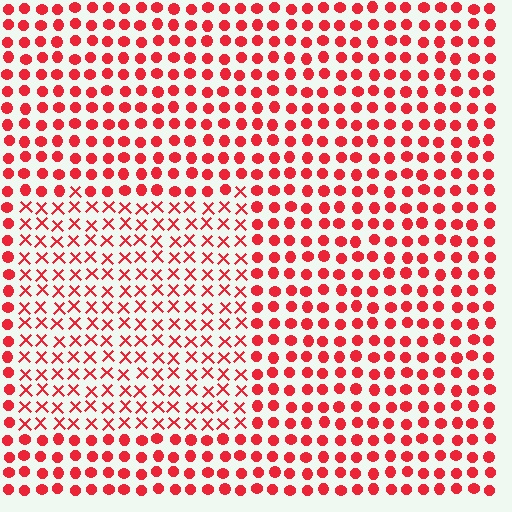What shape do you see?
I see a rectangle.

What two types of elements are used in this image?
The image uses X marks inside the rectangle region and circles outside it.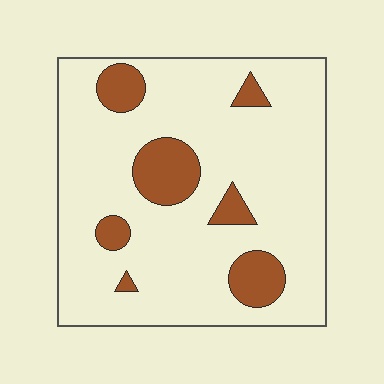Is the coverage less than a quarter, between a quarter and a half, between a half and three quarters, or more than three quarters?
Less than a quarter.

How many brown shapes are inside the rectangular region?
7.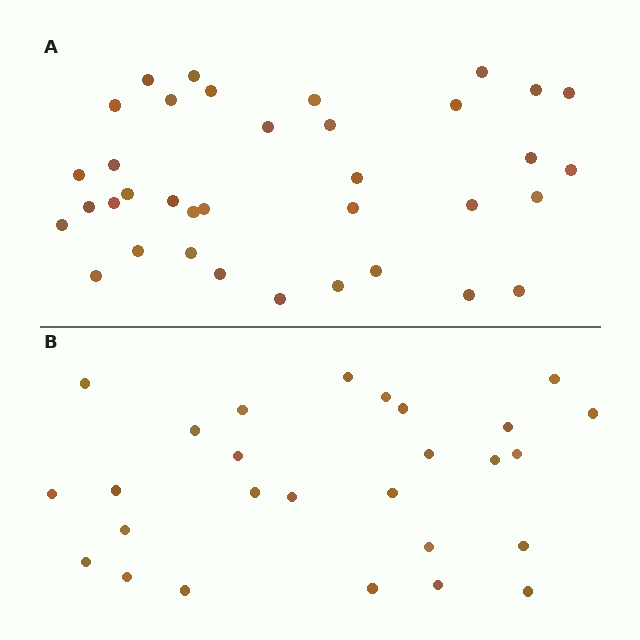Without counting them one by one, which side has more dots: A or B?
Region A (the top region) has more dots.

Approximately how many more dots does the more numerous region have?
Region A has roughly 8 or so more dots than region B.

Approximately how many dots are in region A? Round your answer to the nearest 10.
About 40 dots. (The exact count is 36, which rounds to 40.)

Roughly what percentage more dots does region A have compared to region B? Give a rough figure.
About 35% more.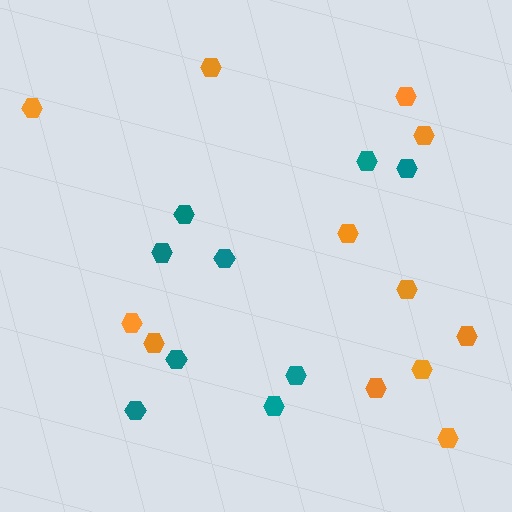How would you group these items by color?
There are 2 groups: one group of orange hexagons (12) and one group of teal hexagons (9).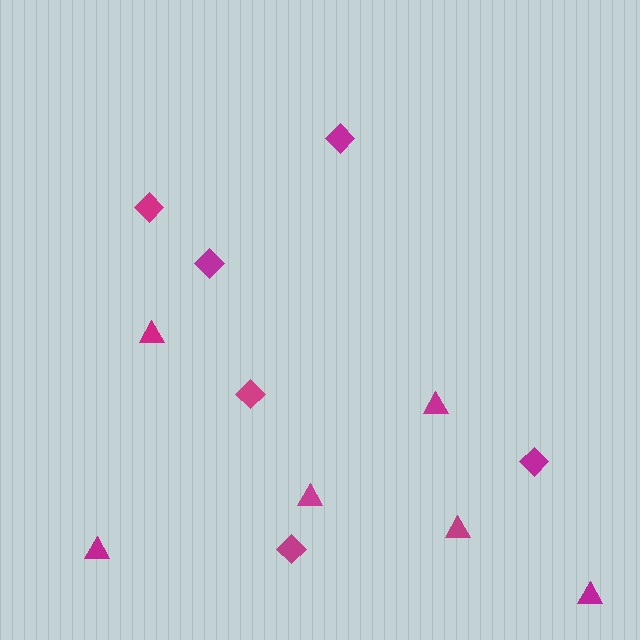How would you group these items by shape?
There are 2 groups: one group of diamonds (6) and one group of triangles (6).